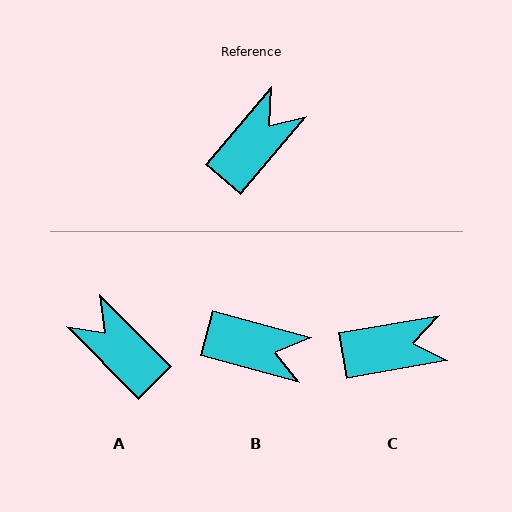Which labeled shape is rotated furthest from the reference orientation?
A, about 85 degrees away.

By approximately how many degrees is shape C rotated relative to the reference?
Approximately 40 degrees clockwise.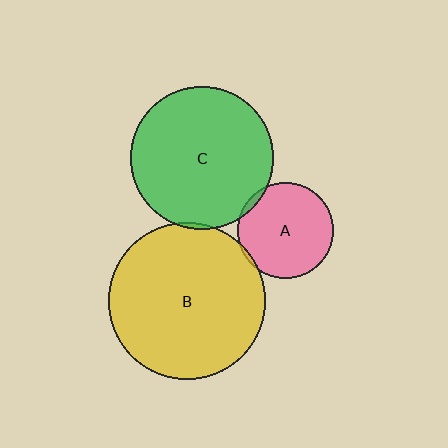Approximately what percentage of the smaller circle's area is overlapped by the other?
Approximately 5%.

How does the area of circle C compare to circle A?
Approximately 2.2 times.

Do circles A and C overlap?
Yes.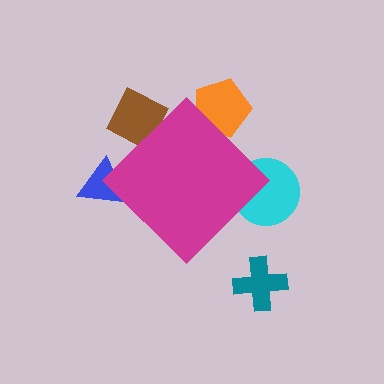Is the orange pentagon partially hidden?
Yes, the orange pentagon is partially hidden behind the magenta diamond.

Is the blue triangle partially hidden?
Yes, the blue triangle is partially hidden behind the magenta diamond.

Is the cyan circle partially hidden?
Yes, the cyan circle is partially hidden behind the magenta diamond.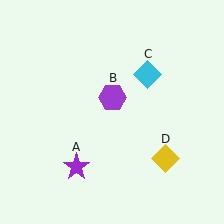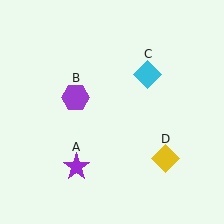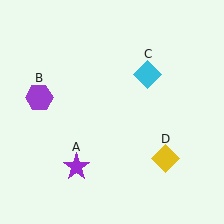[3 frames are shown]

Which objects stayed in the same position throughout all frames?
Purple star (object A) and cyan diamond (object C) and yellow diamond (object D) remained stationary.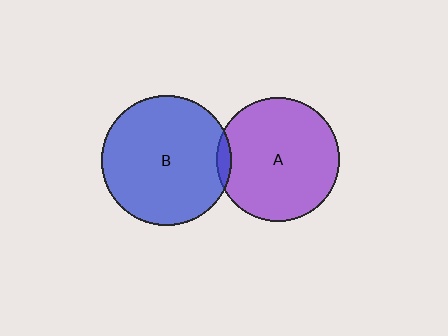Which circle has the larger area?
Circle B (blue).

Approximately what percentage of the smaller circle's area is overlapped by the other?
Approximately 5%.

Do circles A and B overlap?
Yes.